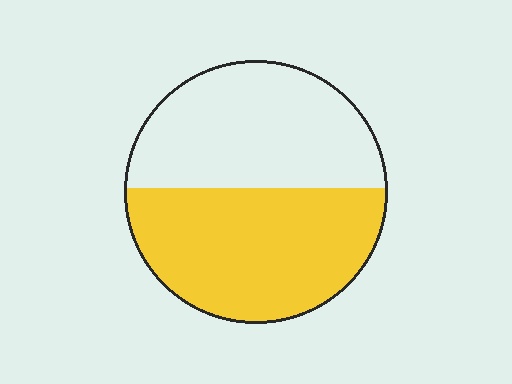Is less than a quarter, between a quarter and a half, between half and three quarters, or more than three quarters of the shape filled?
Between half and three quarters.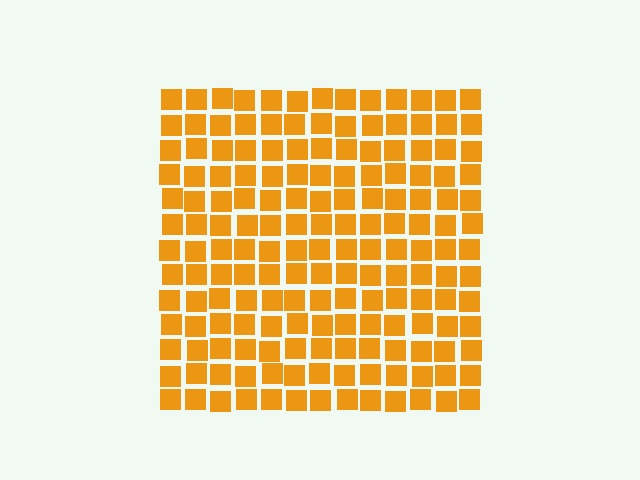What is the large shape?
The large shape is a square.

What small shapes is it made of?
It is made of small squares.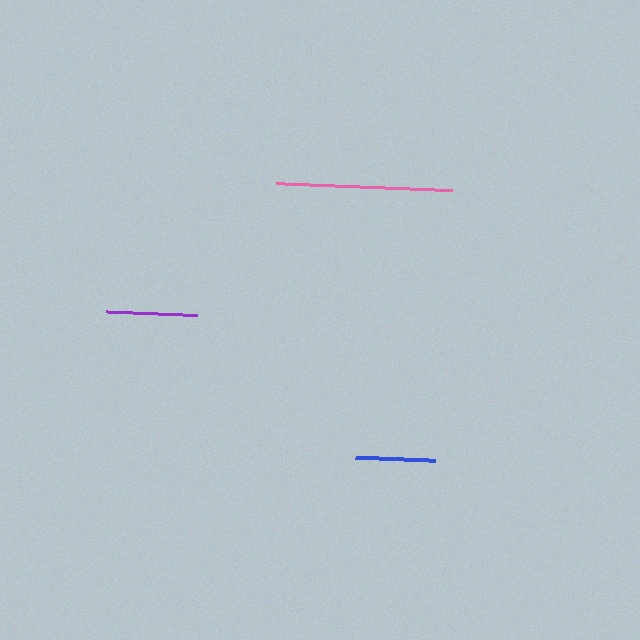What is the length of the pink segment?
The pink segment is approximately 176 pixels long.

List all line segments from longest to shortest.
From longest to shortest: pink, purple, blue.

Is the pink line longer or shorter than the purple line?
The pink line is longer than the purple line.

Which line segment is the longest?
The pink line is the longest at approximately 176 pixels.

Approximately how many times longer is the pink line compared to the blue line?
The pink line is approximately 2.2 times the length of the blue line.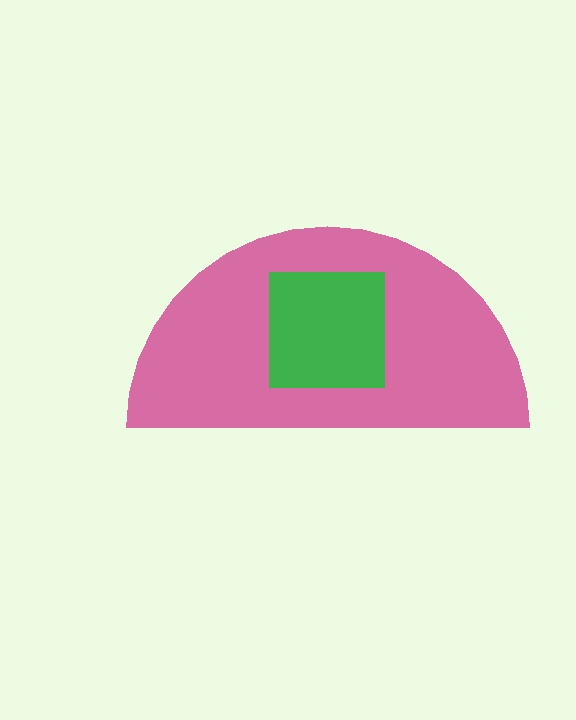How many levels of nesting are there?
2.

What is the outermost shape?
The pink semicircle.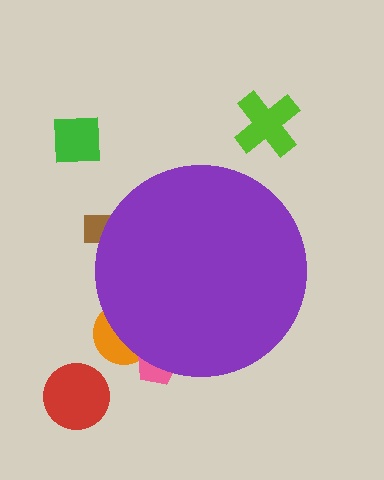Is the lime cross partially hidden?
No, the lime cross is fully visible.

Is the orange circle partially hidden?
Yes, the orange circle is partially hidden behind the purple circle.